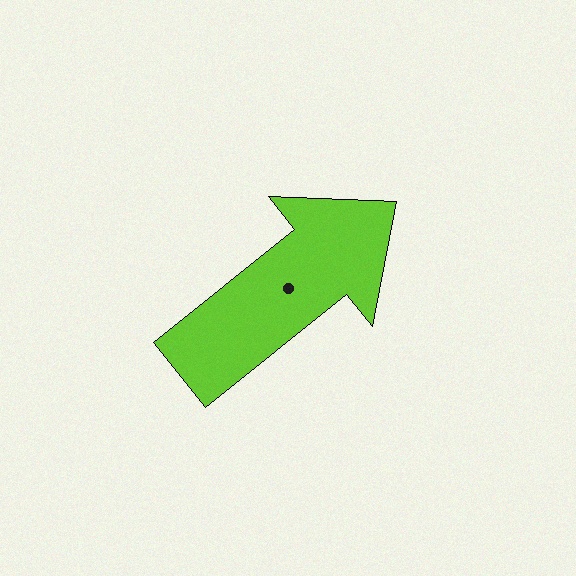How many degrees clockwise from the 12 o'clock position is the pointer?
Approximately 51 degrees.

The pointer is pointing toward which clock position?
Roughly 2 o'clock.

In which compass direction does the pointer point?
Northeast.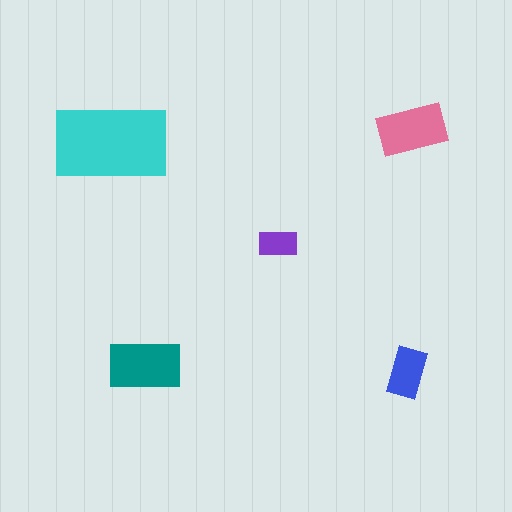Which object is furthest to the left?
The cyan rectangle is leftmost.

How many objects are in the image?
There are 5 objects in the image.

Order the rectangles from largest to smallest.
the cyan one, the teal one, the pink one, the blue one, the purple one.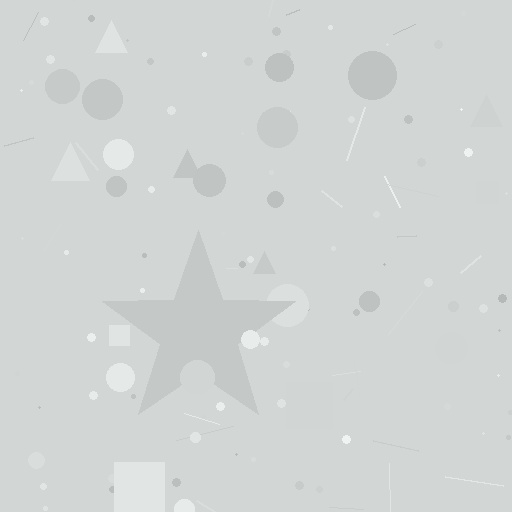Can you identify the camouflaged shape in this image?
The camouflaged shape is a star.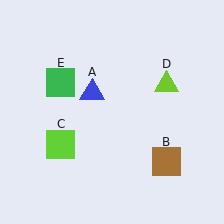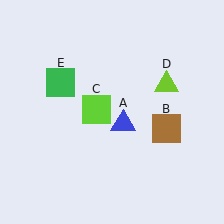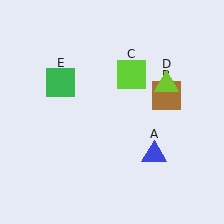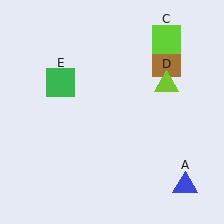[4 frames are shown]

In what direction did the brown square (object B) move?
The brown square (object B) moved up.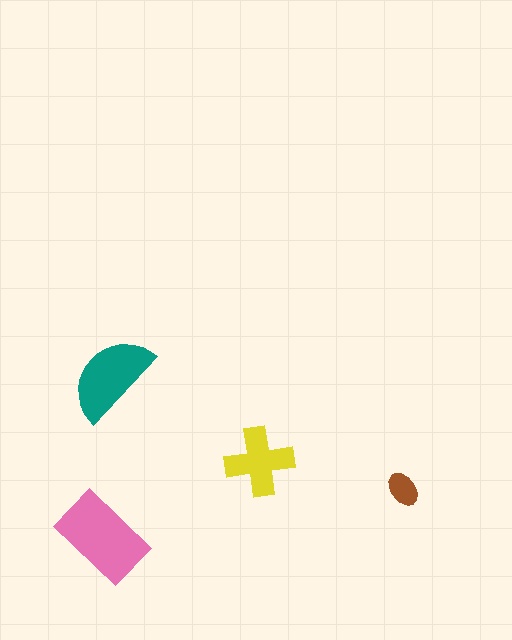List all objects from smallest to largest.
The brown ellipse, the yellow cross, the teal semicircle, the pink rectangle.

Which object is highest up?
The teal semicircle is topmost.